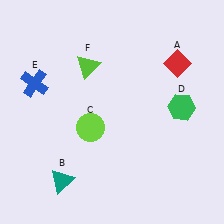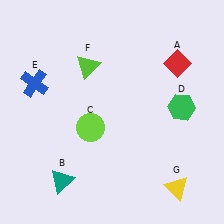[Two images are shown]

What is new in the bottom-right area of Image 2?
A yellow triangle (G) was added in the bottom-right area of Image 2.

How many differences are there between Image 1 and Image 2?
There is 1 difference between the two images.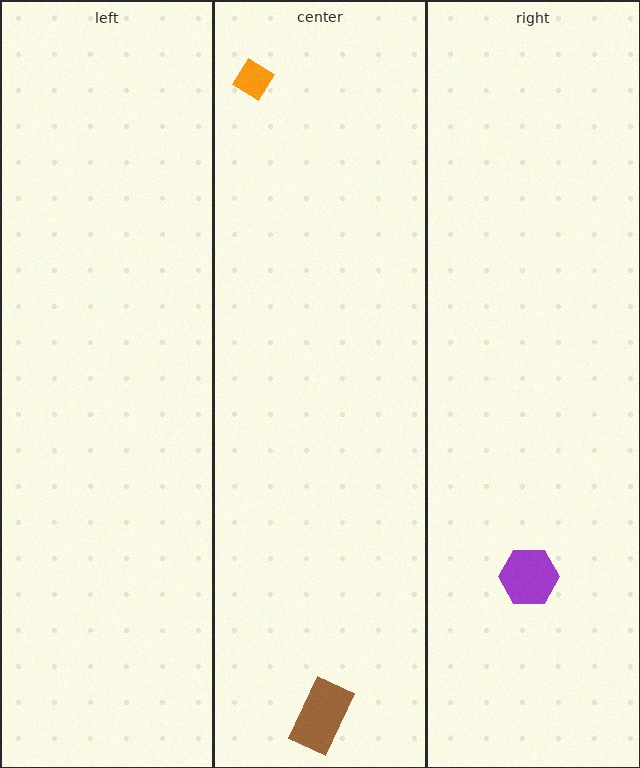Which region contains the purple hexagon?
The right region.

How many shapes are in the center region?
2.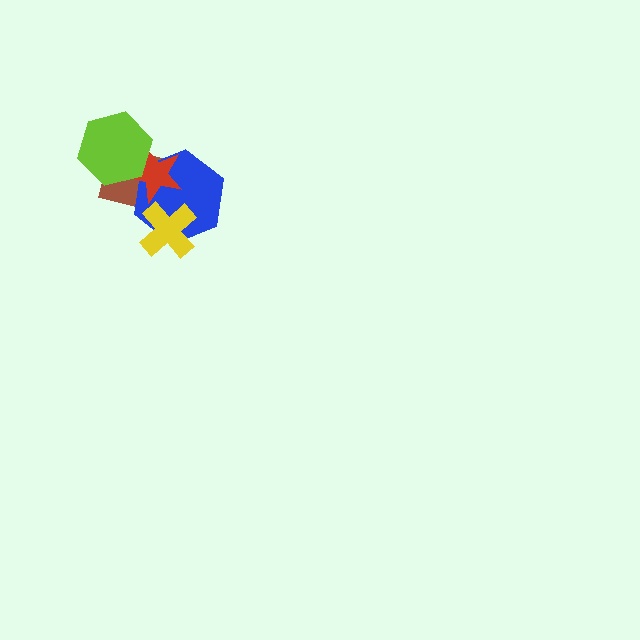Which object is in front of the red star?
The lime hexagon is in front of the red star.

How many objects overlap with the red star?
3 objects overlap with the red star.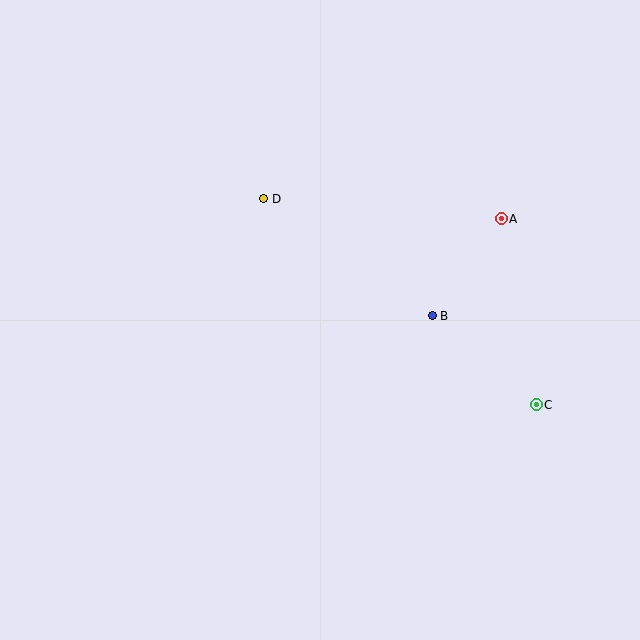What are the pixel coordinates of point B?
Point B is at (432, 316).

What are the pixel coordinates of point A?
Point A is at (501, 219).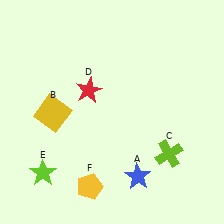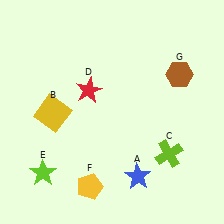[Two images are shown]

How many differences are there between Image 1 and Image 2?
There is 1 difference between the two images.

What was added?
A brown hexagon (G) was added in Image 2.